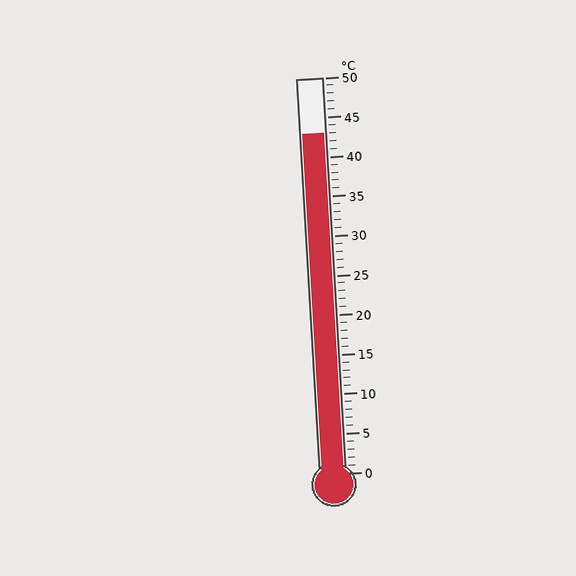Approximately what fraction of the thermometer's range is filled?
The thermometer is filled to approximately 85% of its range.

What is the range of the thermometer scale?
The thermometer scale ranges from 0°C to 50°C.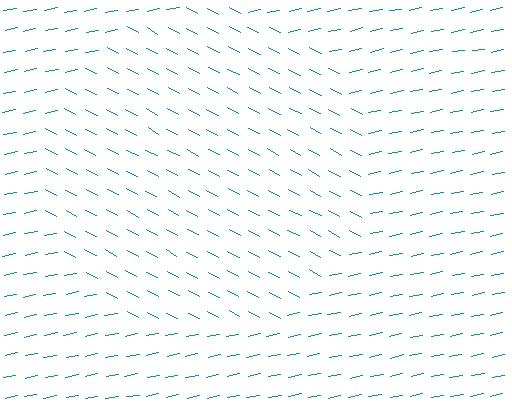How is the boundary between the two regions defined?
The boundary is defined purely by a change in line orientation (approximately 39 degrees difference). All lines are the same color and thickness.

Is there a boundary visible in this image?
Yes, there is a texture boundary formed by a change in line orientation.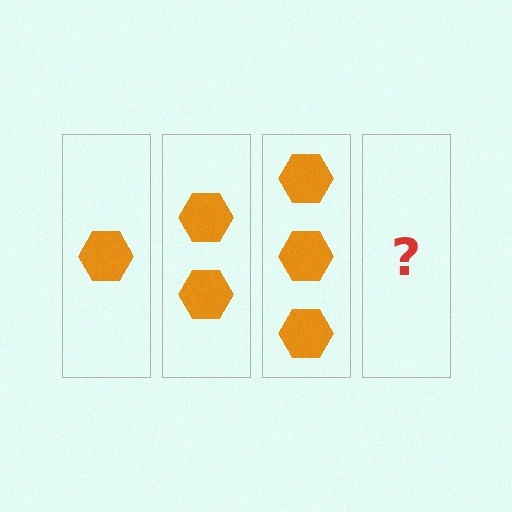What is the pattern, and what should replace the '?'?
The pattern is that each step adds one more hexagon. The '?' should be 4 hexagons.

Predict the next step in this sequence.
The next step is 4 hexagons.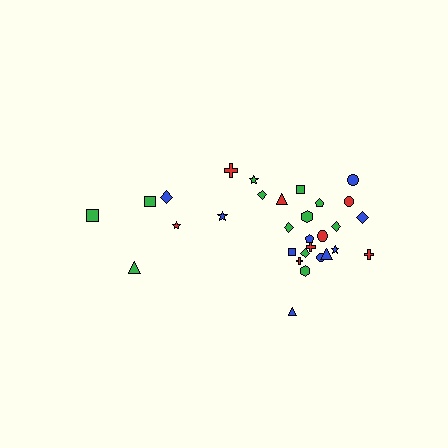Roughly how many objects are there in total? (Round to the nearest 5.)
Roughly 30 objects in total.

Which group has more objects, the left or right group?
The right group.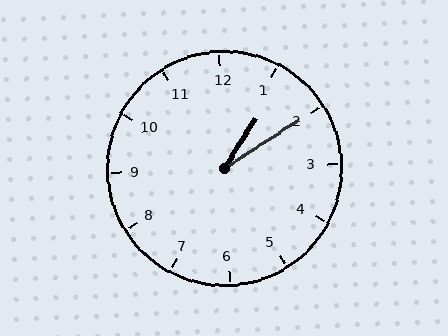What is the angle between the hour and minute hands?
Approximately 25 degrees.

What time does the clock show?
1:10.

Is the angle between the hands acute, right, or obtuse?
It is acute.